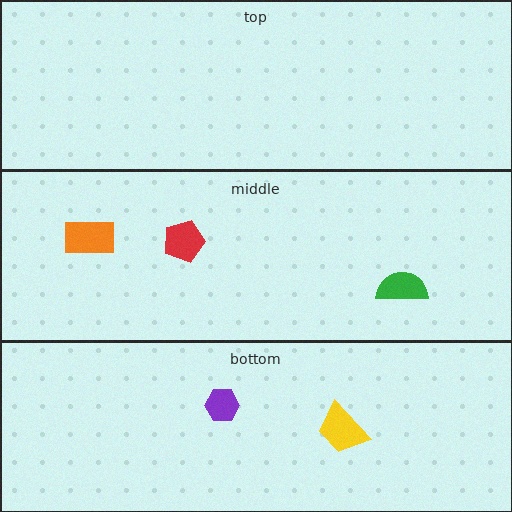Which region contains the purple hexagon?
The bottom region.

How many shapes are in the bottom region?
2.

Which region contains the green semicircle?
The middle region.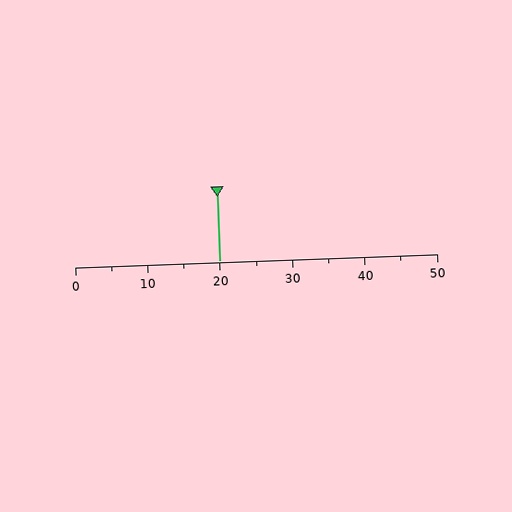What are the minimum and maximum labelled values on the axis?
The axis runs from 0 to 50.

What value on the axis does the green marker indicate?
The marker indicates approximately 20.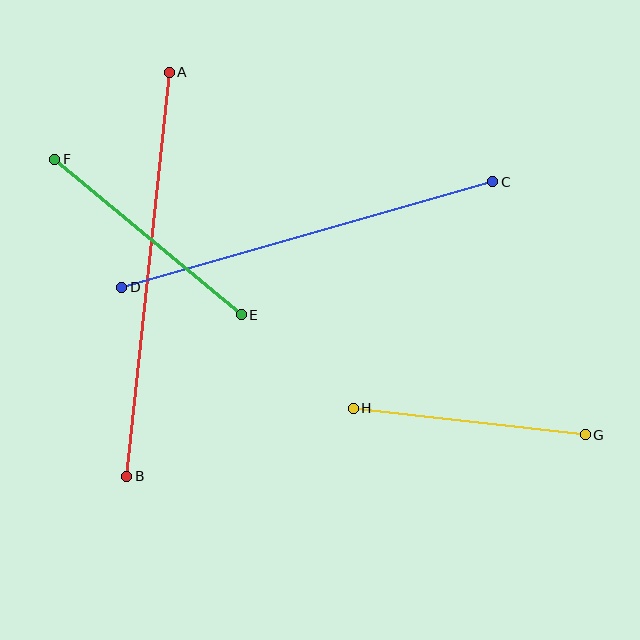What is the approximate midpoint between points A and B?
The midpoint is at approximately (148, 274) pixels.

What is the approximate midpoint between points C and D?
The midpoint is at approximately (307, 234) pixels.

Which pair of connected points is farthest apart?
Points A and B are farthest apart.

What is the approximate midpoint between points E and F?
The midpoint is at approximately (148, 237) pixels.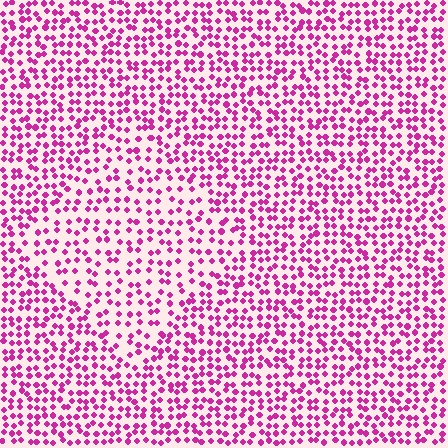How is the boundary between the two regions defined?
The boundary is defined by a change in element density (approximately 1.6x ratio). All elements are the same color, size, and shape.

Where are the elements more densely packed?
The elements are more densely packed outside the diamond boundary.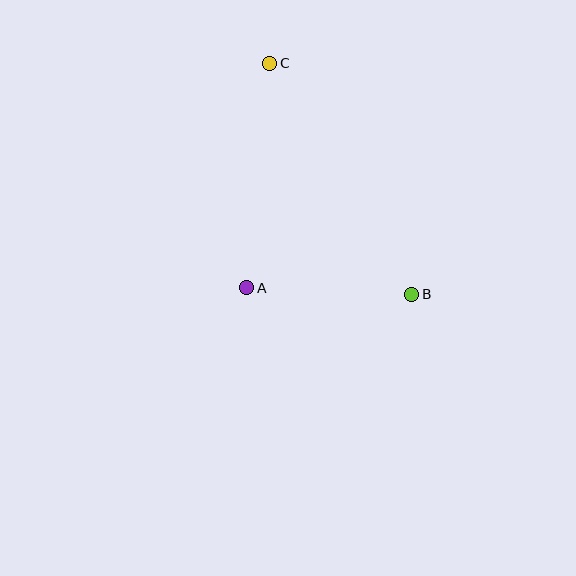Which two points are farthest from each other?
Points B and C are farthest from each other.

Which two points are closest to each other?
Points A and B are closest to each other.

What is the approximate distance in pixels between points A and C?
The distance between A and C is approximately 226 pixels.